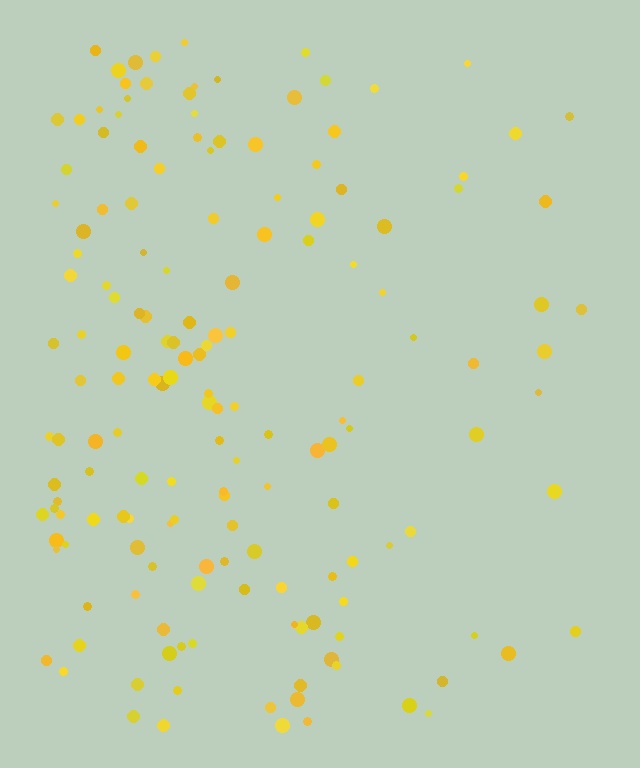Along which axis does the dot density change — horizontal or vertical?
Horizontal.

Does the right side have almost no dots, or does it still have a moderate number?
Still a moderate number, just noticeably fewer than the left.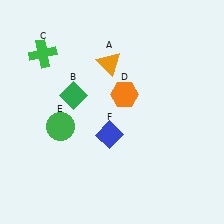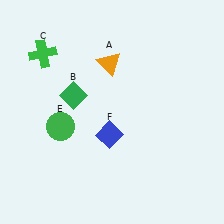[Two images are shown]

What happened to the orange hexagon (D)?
The orange hexagon (D) was removed in Image 2. It was in the top-right area of Image 1.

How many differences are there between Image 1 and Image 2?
There is 1 difference between the two images.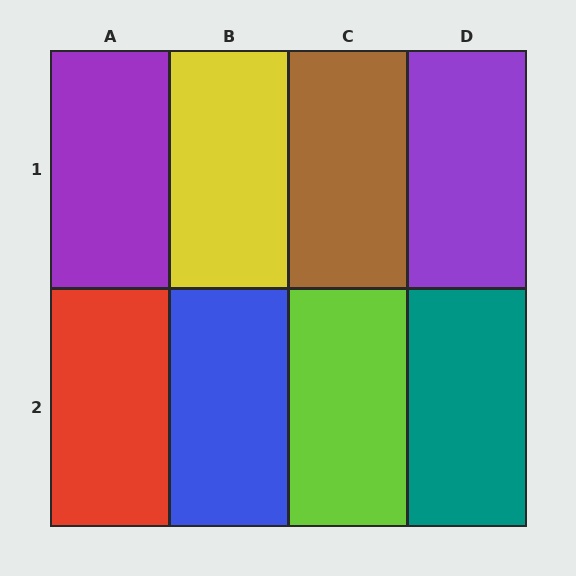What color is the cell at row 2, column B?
Blue.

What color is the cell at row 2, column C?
Lime.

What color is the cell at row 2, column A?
Red.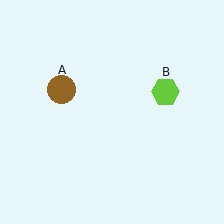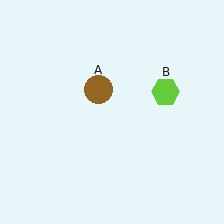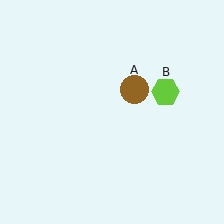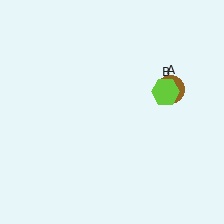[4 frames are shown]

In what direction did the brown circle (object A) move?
The brown circle (object A) moved right.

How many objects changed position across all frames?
1 object changed position: brown circle (object A).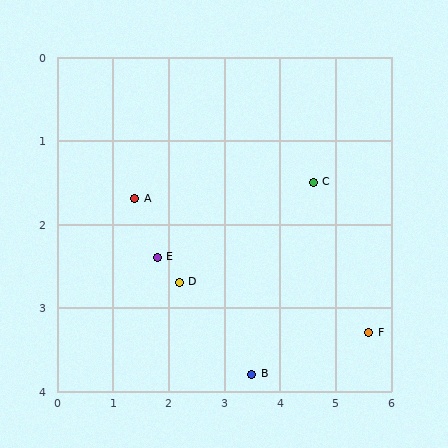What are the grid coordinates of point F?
Point F is at approximately (5.6, 3.3).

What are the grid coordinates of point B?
Point B is at approximately (3.5, 3.8).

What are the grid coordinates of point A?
Point A is at approximately (1.4, 1.7).